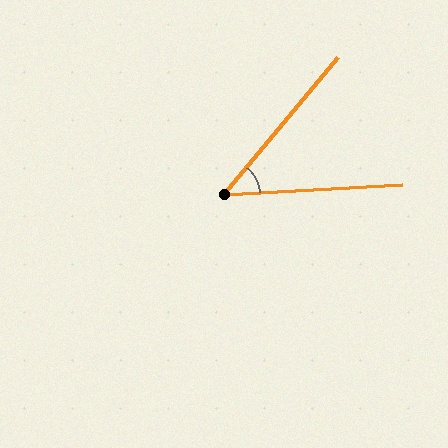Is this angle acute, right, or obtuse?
It is acute.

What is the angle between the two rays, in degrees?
Approximately 47 degrees.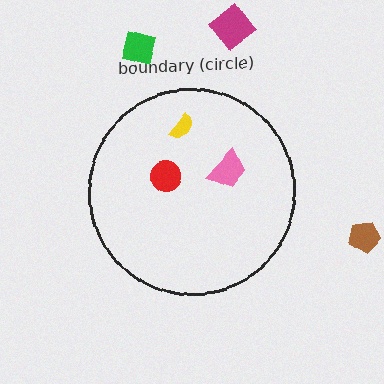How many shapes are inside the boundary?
3 inside, 3 outside.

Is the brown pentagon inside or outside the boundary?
Outside.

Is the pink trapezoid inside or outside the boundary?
Inside.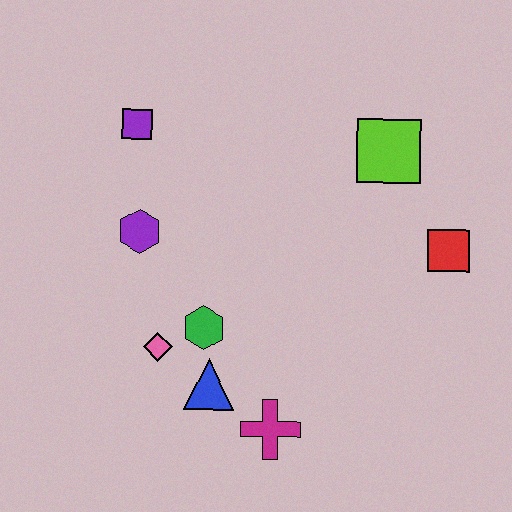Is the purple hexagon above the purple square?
No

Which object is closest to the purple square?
The purple hexagon is closest to the purple square.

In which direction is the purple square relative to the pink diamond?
The purple square is above the pink diamond.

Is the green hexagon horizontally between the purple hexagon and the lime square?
Yes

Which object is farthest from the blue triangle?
The lime square is farthest from the blue triangle.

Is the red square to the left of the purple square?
No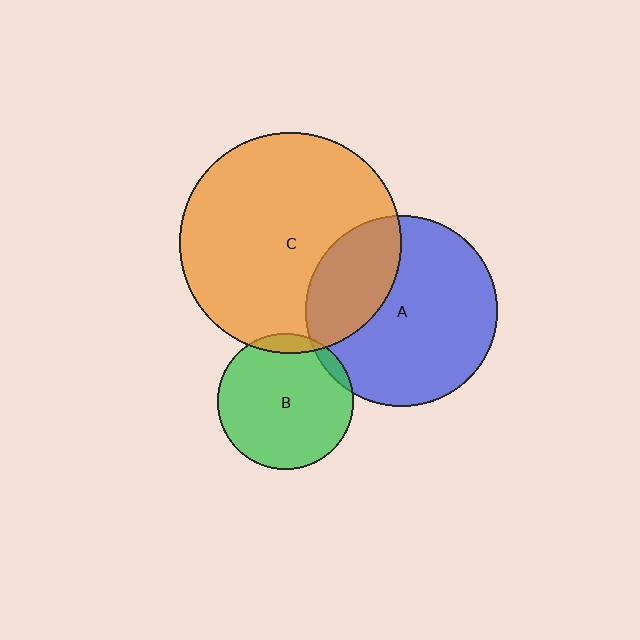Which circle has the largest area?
Circle C (orange).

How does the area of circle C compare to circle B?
Approximately 2.7 times.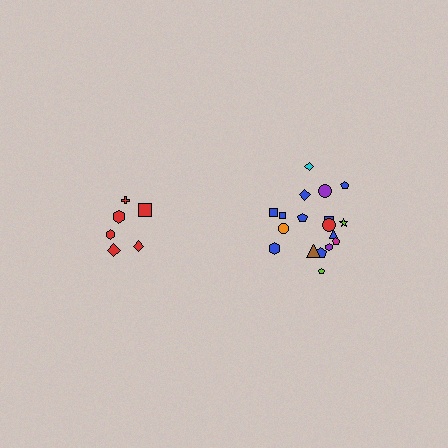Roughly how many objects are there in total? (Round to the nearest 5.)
Roughly 25 objects in total.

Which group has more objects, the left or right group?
The right group.